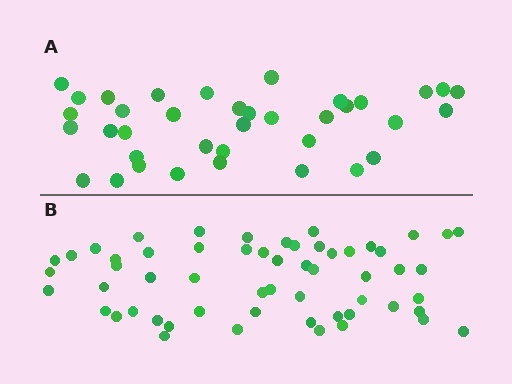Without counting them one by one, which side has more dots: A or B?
Region B (the bottom region) has more dots.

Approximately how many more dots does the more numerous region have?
Region B has approximately 20 more dots than region A.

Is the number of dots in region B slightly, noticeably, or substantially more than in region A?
Region B has substantially more. The ratio is roughly 1.5 to 1.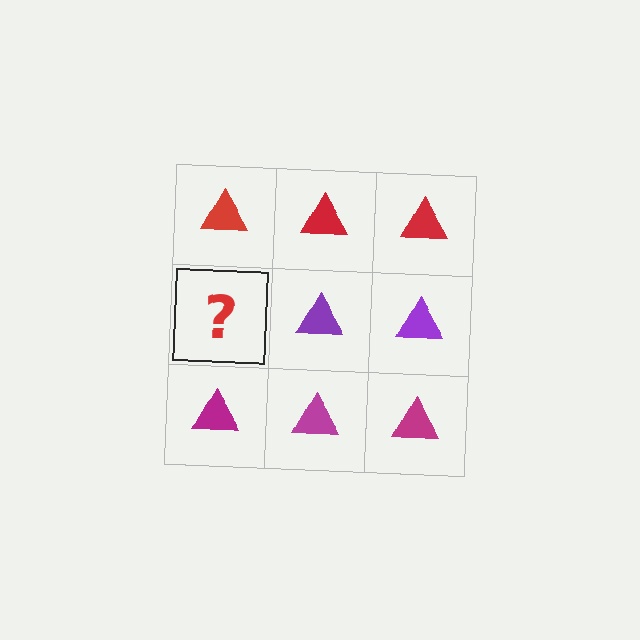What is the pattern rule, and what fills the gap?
The rule is that each row has a consistent color. The gap should be filled with a purple triangle.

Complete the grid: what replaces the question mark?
The question mark should be replaced with a purple triangle.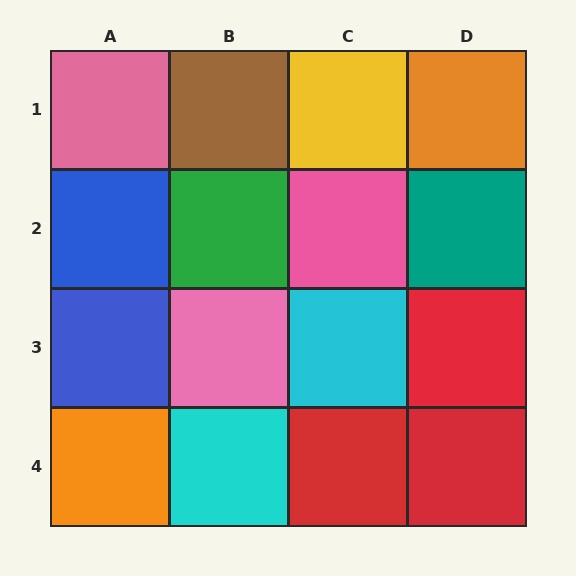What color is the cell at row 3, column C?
Cyan.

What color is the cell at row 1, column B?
Brown.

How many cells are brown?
1 cell is brown.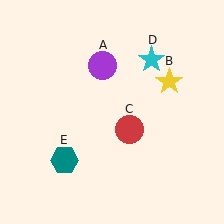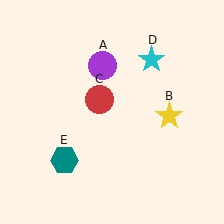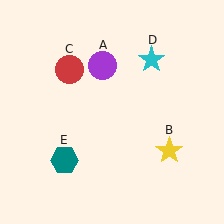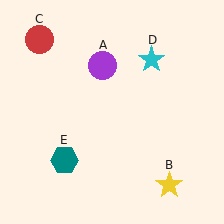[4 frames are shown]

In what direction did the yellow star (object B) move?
The yellow star (object B) moved down.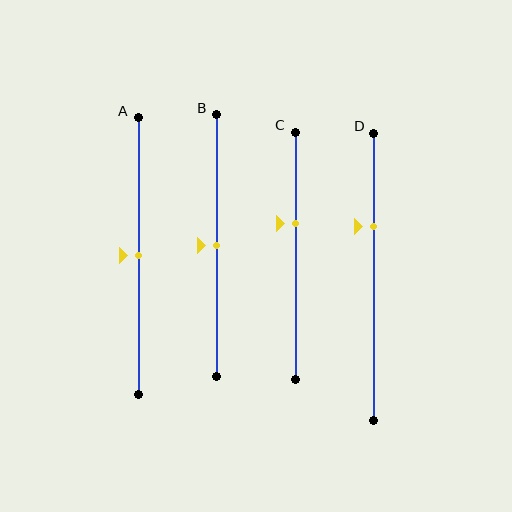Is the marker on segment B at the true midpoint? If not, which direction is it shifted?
Yes, the marker on segment B is at the true midpoint.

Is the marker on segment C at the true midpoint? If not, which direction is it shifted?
No, the marker on segment C is shifted upward by about 13% of the segment length.